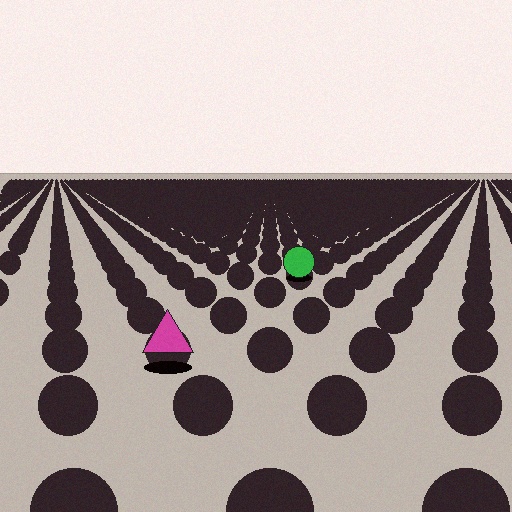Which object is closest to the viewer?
The magenta triangle is closest. The texture marks near it are larger and more spread out.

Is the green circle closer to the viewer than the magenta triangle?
No. The magenta triangle is closer — you can tell from the texture gradient: the ground texture is coarser near it.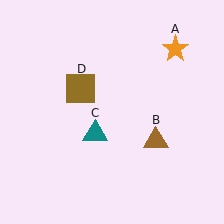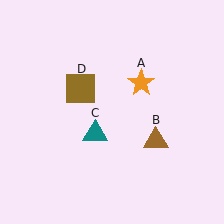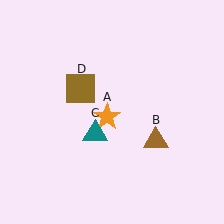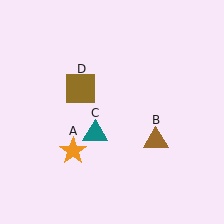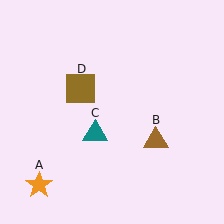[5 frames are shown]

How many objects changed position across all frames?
1 object changed position: orange star (object A).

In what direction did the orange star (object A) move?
The orange star (object A) moved down and to the left.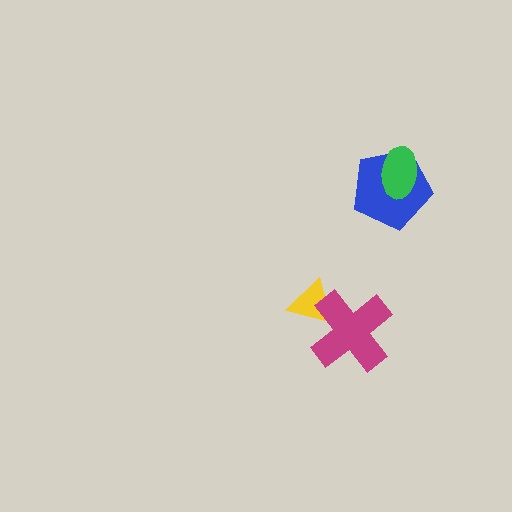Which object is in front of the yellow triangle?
The magenta cross is in front of the yellow triangle.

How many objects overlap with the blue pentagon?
1 object overlaps with the blue pentagon.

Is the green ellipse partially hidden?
No, no other shape covers it.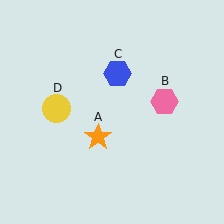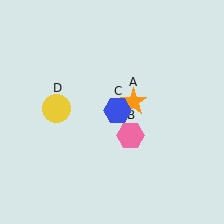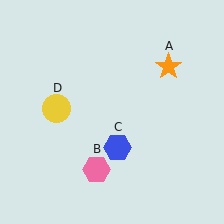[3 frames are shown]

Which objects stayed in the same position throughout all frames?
Yellow circle (object D) remained stationary.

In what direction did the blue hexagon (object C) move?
The blue hexagon (object C) moved down.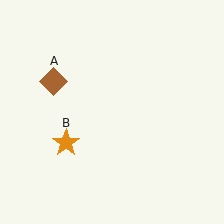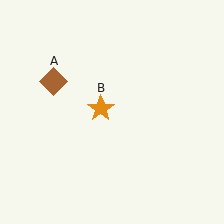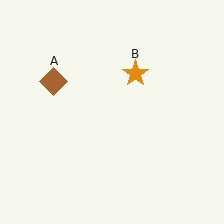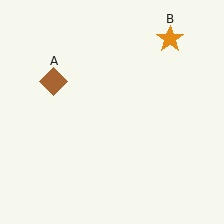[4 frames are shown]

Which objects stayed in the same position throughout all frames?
Brown diamond (object A) remained stationary.